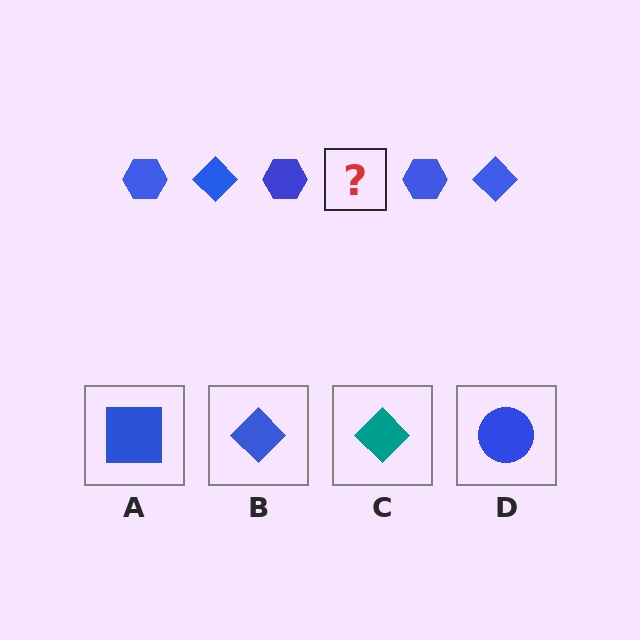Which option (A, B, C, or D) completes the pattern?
B.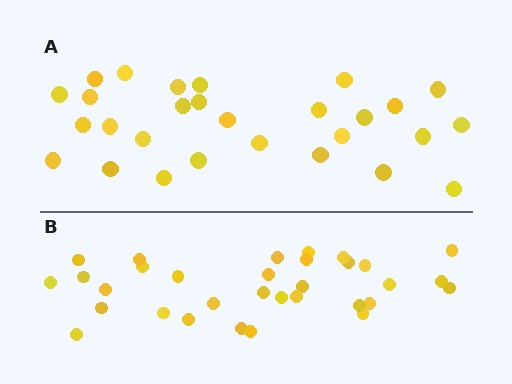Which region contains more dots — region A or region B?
Region B (the bottom region) has more dots.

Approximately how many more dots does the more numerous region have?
Region B has about 4 more dots than region A.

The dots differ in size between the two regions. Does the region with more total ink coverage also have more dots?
No. Region A has more total ink coverage because its dots are larger, but region B actually contains more individual dots. Total area can be misleading — the number of items is what matters here.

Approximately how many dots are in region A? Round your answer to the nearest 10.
About 30 dots. (The exact count is 28, which rounds to 30.)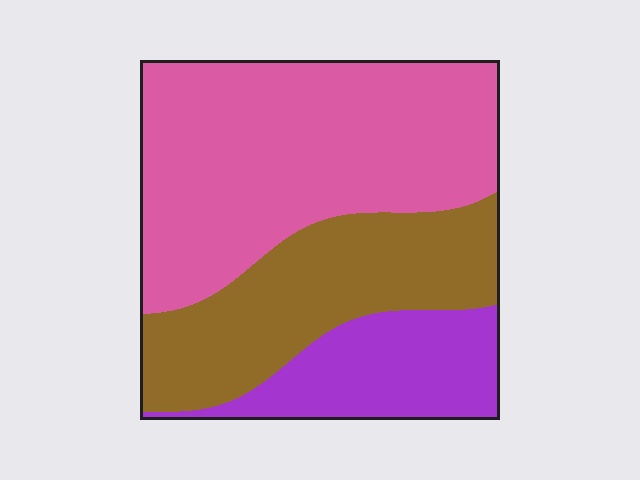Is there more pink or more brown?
Pink.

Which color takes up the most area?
Pink, at roughly 50%.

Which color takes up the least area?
Purple, at roughly 20%.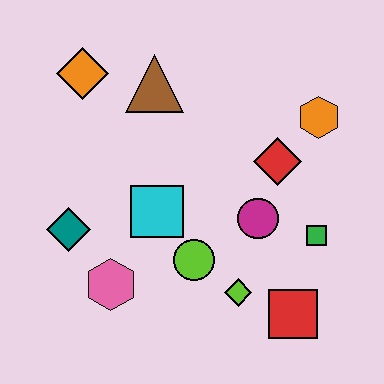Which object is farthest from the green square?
The orange diamond is farthest from the green square.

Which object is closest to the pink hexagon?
The teal diamond is closest to the pink hexagon.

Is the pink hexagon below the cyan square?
Yes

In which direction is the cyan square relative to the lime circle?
The cyan square is above the lime circle.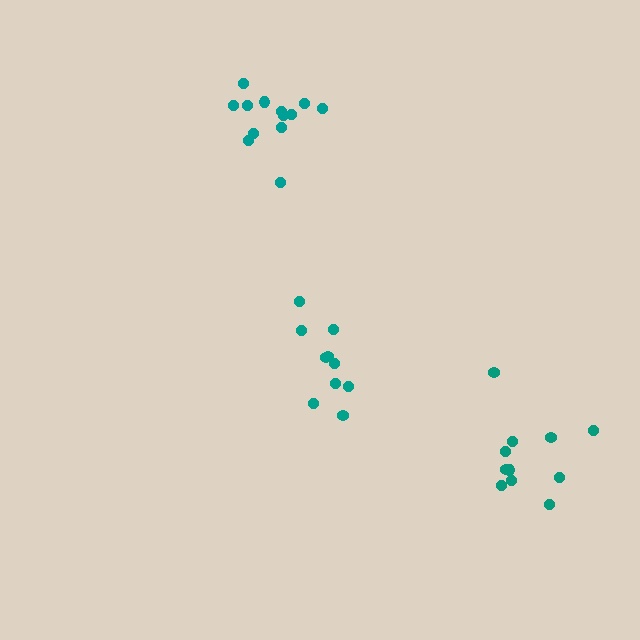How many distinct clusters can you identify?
There are 3 distinct clusters.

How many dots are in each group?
Group 1: 11 dots, Group 2: 10 dots, Group 3: 13 dots (34 total).